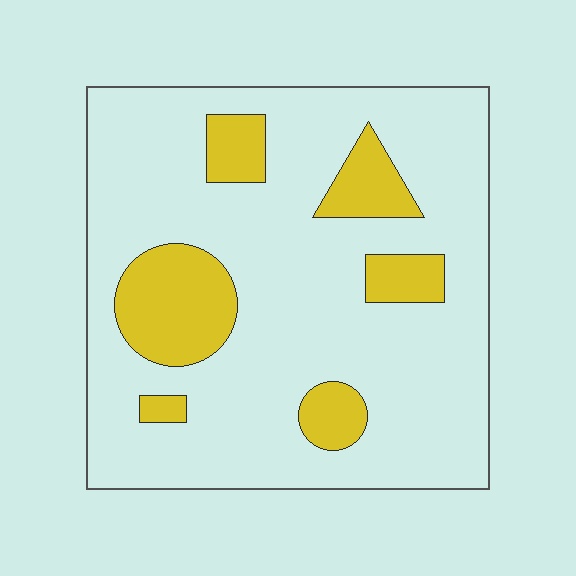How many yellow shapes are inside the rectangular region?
6.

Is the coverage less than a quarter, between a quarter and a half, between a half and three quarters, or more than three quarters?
Less than a quarter.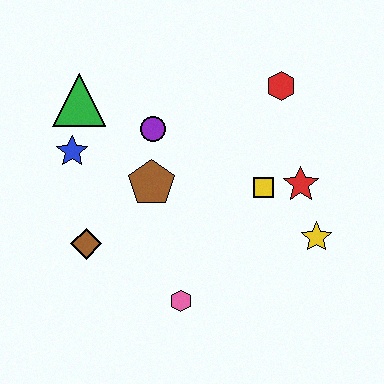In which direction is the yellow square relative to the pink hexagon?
The yellow square is above the pink hexagon.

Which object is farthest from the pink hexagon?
The red hexagon is farthest from the pink hexagon.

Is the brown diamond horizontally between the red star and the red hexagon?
No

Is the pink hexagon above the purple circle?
No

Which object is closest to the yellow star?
The red star is closest to the yellow star.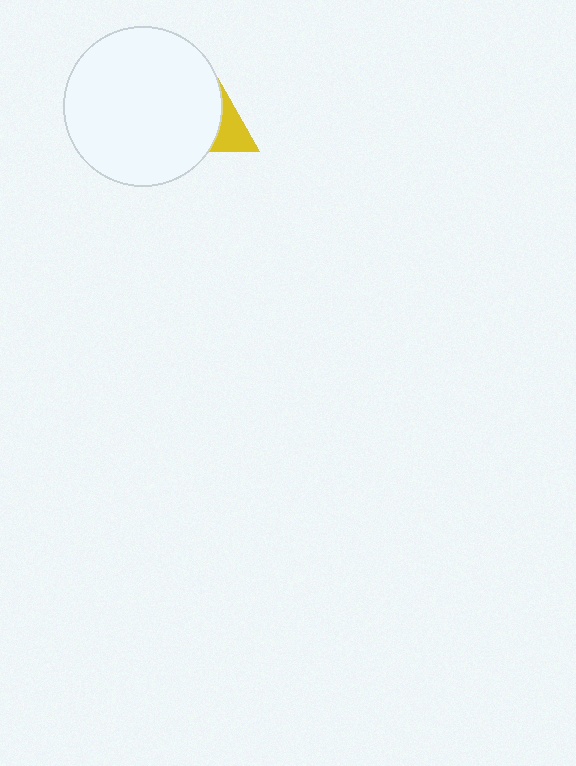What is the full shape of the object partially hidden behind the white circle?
The partially hidden object is a yellow triangle.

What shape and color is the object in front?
The object in front is a white circle.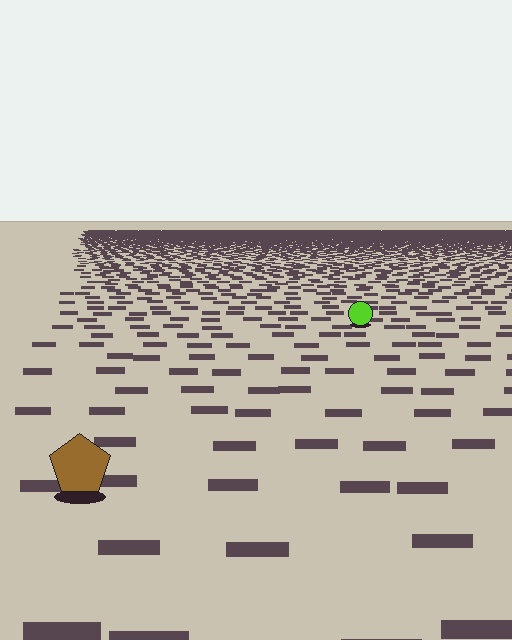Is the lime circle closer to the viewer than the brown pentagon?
No. The brown pentagon is closer — you can tell from the texture gradient: the ground texture is coarser near it.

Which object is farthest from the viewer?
The lime circle is farthest from the viewer. It appears smaller and the ground texture around it is denser.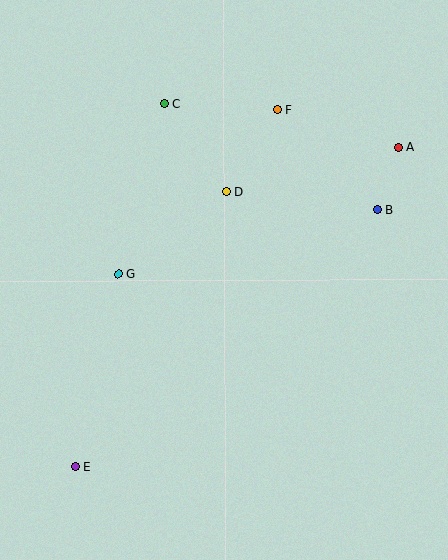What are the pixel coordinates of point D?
Point D is at (226, 192).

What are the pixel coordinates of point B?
Point B is at (377, 210).